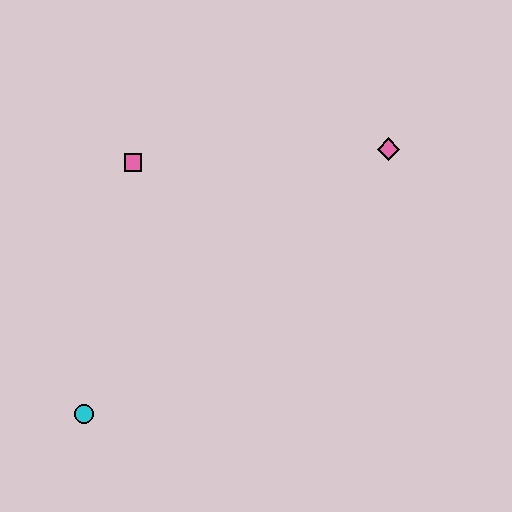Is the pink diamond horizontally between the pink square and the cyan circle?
No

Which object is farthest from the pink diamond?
The cyan circle is farthest from the pink diamond.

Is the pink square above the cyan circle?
Yes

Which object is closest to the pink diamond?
The pink square is closest to the pink diamond.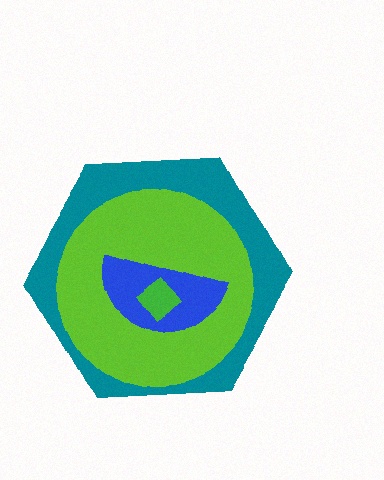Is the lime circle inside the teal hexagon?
Yes.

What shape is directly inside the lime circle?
The blue semicircle.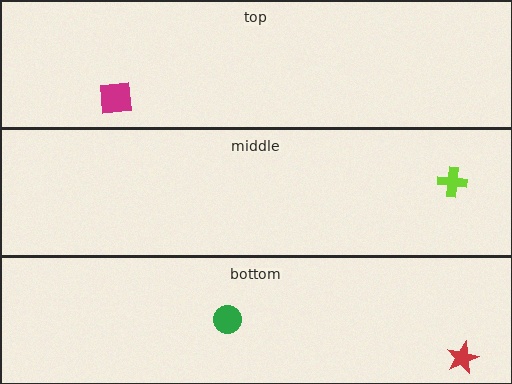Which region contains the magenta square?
The top region.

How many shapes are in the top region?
1.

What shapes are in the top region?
The magenta square.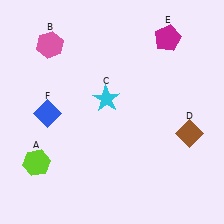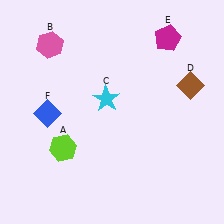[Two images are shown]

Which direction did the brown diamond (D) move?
The brown diamond (D) moved up.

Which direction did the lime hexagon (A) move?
The lime hexagon (A) moved right.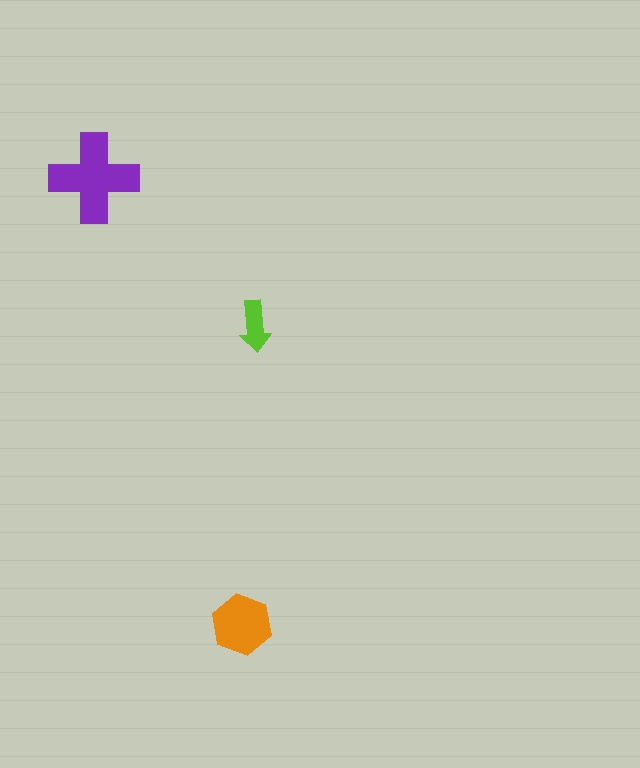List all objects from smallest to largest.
The lime arrow, the orange hexagon, the purple cross.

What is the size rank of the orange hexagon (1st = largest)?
2nd.